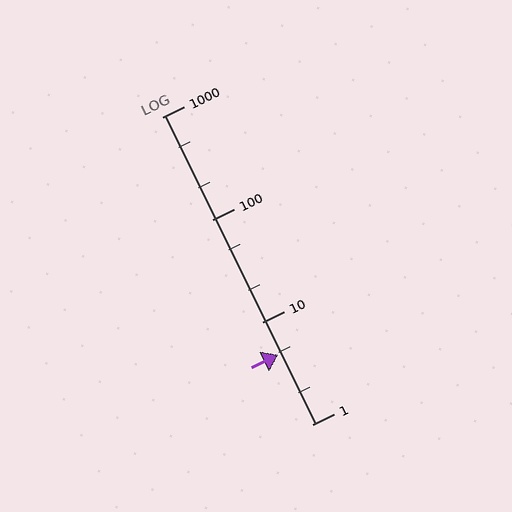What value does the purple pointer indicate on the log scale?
The pointer indicates approximately 4.8.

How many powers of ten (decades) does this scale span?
The scale spans 3 decades, from 1 to 1000.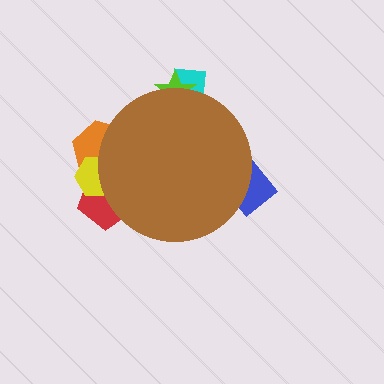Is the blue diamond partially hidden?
Yes, the blue diamond is partially hidden behind the brown circle.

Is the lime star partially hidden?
Yes, the lime star is partially hidden behind the brown circle.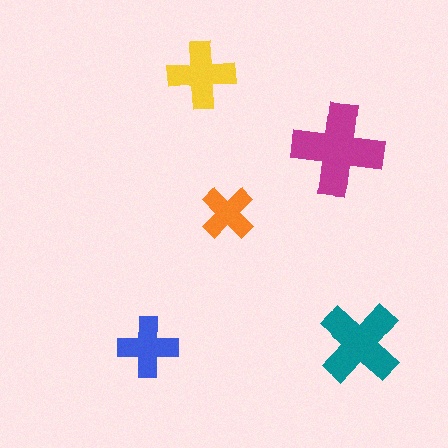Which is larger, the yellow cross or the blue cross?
The yellow one.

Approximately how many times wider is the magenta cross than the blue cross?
About 1.5 times wider.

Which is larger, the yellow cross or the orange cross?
The yellow one.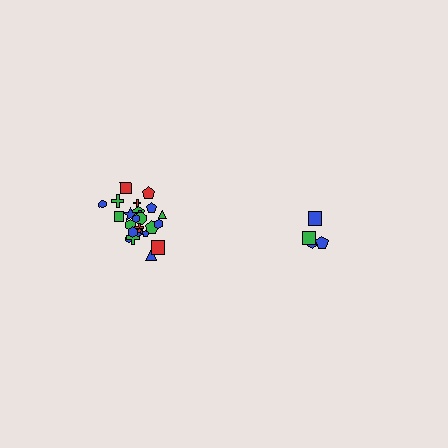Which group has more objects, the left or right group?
The left group.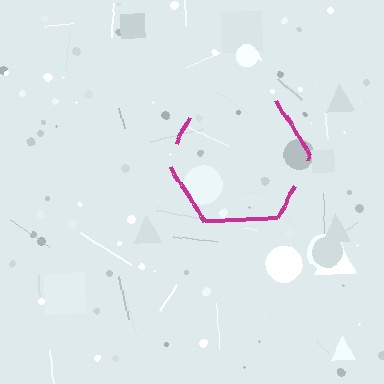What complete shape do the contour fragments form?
The contour fragments form a hexagon.